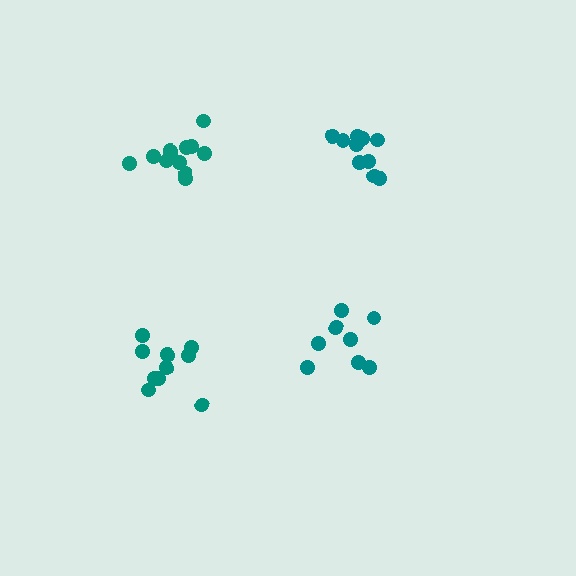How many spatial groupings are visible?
There are 4 spatial groupings.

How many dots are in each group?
Group 1: 10 dots, Group 2: 8 dots, Group 3: 10 dots, Group 4: 12 dots (40 total).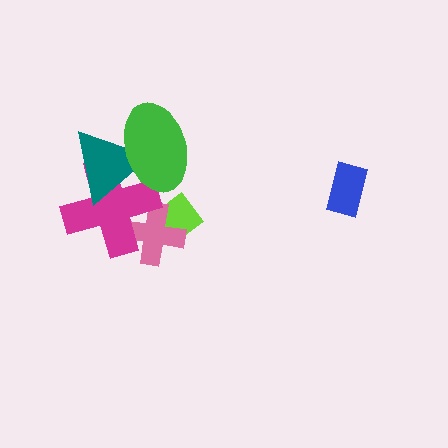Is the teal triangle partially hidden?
Yes, it is partially covered by another shape.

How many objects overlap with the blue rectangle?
0 objects overlap with the blue rectangle.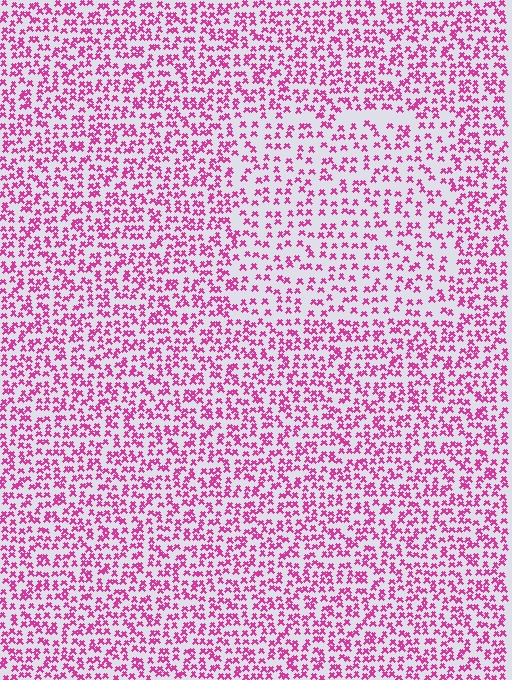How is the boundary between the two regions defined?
The boundary is defined by a change in element density (approximately 1.6x ratio). All elements are the same color, size, and shape.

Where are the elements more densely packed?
The elements are more densely packed outside the rectangle boundary.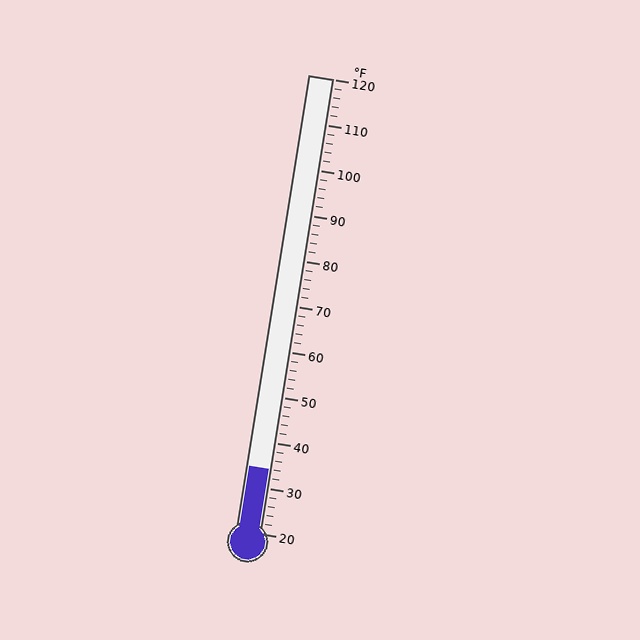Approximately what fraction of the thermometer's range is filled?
The thermometer is filled to approximately 15% of its range.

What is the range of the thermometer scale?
The thermometer scale ranges from 20°F to 120°F.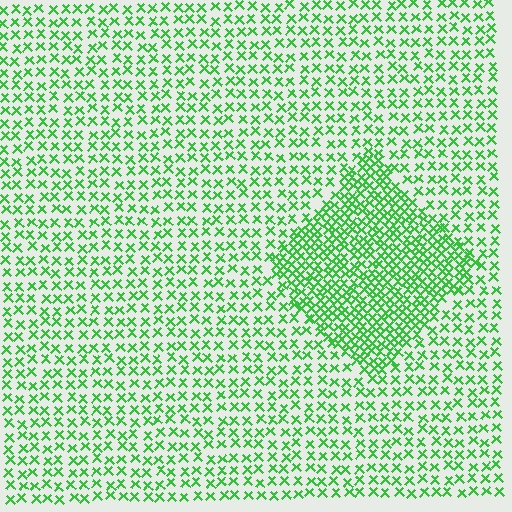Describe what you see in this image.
The image contains small green elements arranged at two different densities. A diamond-shaped region is visible where the elements are more densely packed than the surrounding area.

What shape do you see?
I see a diamond.